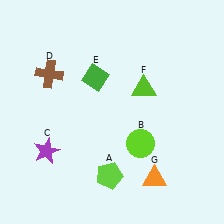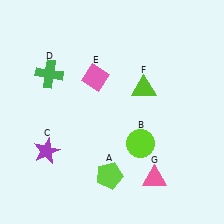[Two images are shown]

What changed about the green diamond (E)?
In Image 1, E is green. In Image 2, it changed to pink.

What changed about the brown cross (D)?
In Image 1, D is brown. In Image 2, it changed to green.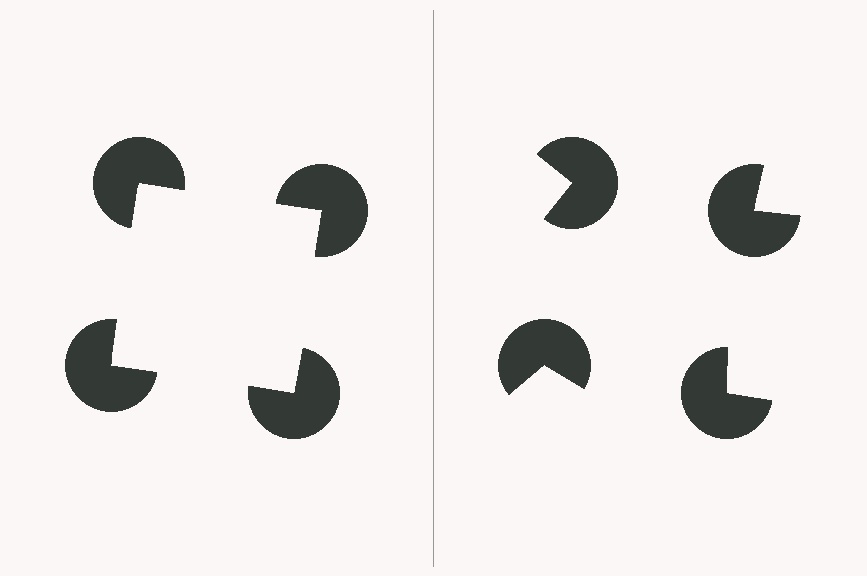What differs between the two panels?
The pac-man discs are positioned identically on both sides; only the wedge orientations differ. On the left they align to a square; on the right they are misaligned.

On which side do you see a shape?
An illusory square appears on the left side. On the right side the wedge cuts are rotated, so no coherent shape forms.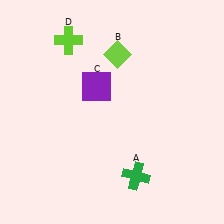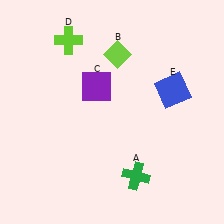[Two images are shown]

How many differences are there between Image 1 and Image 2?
There is 1 difference between the two images.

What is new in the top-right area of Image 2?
A blue square (E) was added in the top-right area of Image 2.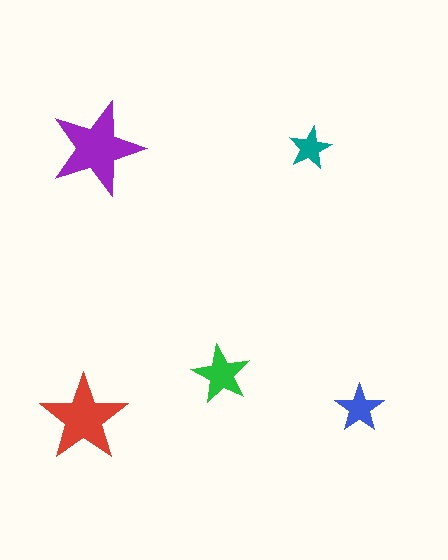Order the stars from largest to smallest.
the purple one, the red one, the green one, the blue one, the teal one.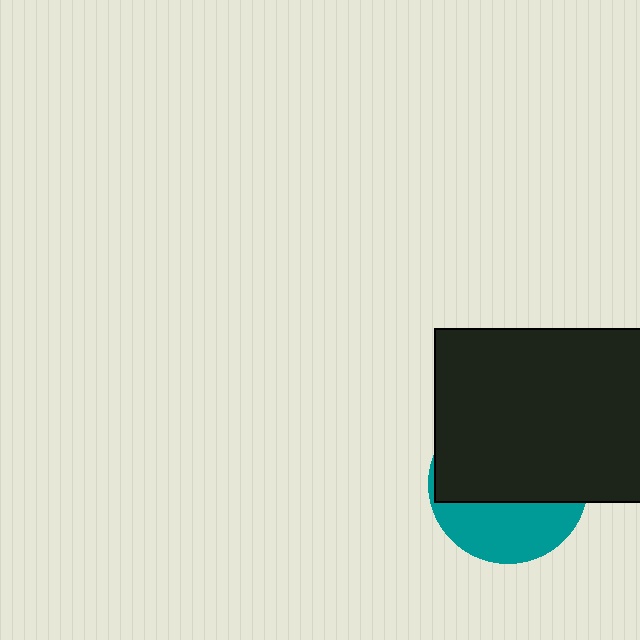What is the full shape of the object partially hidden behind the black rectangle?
The partially hidden object is a teal circle.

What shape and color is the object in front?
The object in front is a black rectangle.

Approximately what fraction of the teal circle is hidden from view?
Roughly 64% of the teal circle is hidden behind the black rectangle.